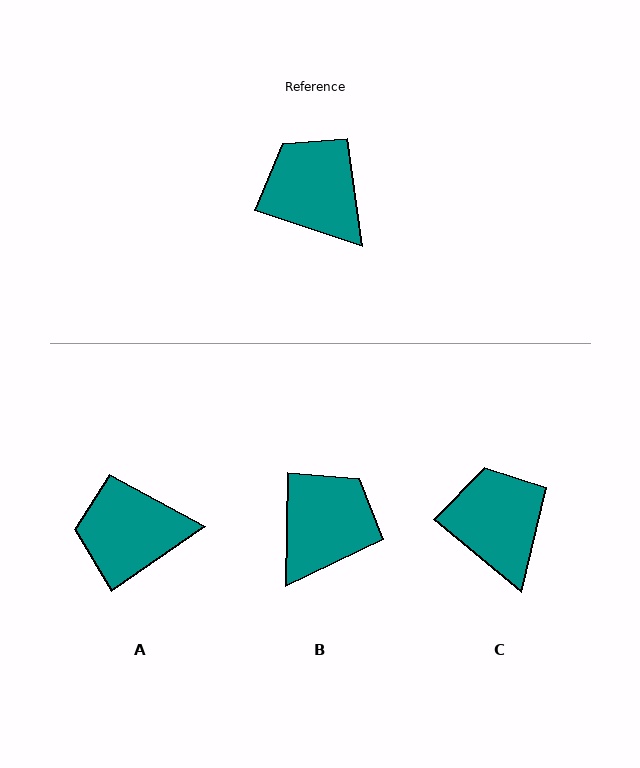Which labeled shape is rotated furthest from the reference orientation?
B, about 72 degrees away.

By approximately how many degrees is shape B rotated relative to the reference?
Approximately 72 degrees clockwise.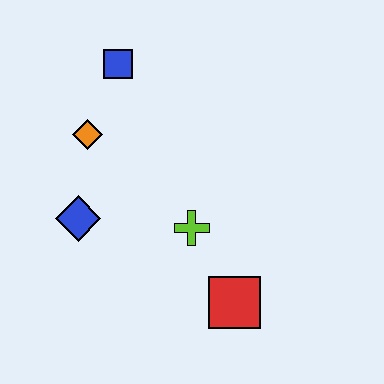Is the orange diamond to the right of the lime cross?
No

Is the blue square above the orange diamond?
Yes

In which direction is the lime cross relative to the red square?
The lime cross is above the red square.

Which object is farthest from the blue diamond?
The red square is farthest from the blue diamond.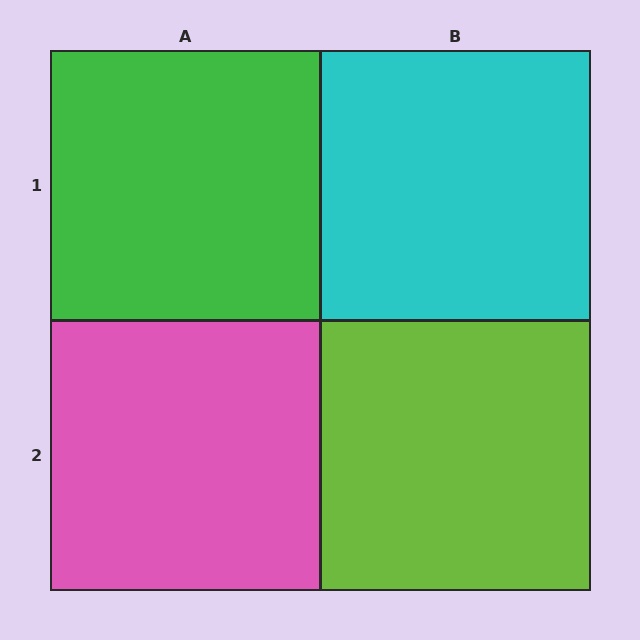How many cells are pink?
1 cell is pink.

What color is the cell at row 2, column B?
Lime.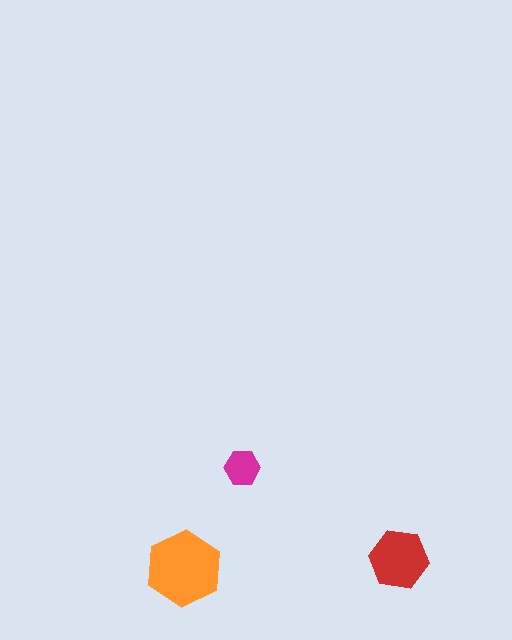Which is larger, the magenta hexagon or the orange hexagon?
The orange one.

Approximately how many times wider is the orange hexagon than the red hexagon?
About 1.5 times wider.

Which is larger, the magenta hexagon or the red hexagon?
The red one.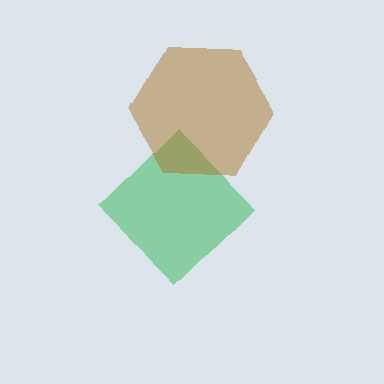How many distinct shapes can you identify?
There are 2 distinct shapes: a green diamond, a brown hexagon.